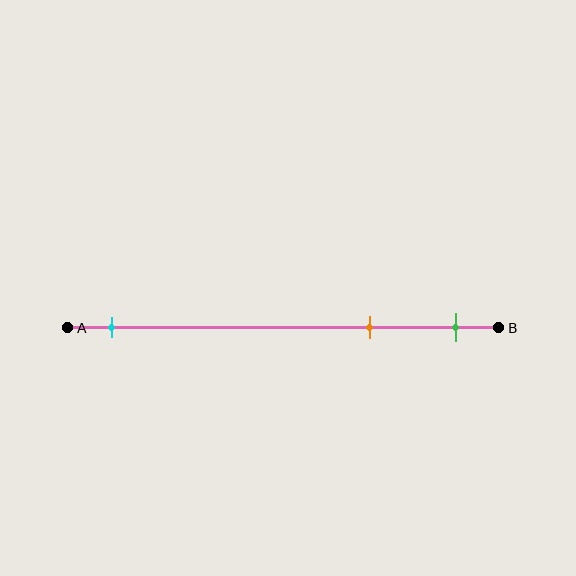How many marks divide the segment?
There are 3 marks dividing the segment.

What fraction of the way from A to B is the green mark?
The green mark is approximately 90% (0.9) of the way from A to B.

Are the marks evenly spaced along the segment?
No, the marks are not evenly spaced.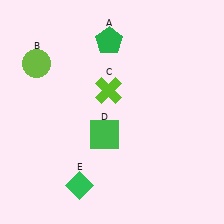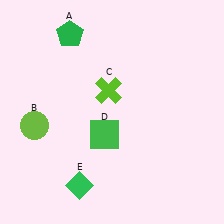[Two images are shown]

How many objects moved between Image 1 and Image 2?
2 objects moved between the two images.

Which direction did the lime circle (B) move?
The lime circle (B) moved down.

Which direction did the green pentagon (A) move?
The green pentagon (A) moved left.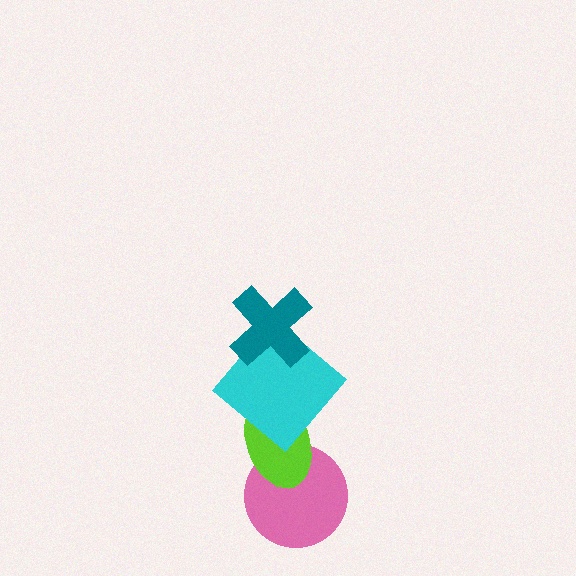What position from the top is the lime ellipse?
The lime ellipse is 3rd from the top.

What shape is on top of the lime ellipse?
The cyan diamond is on top of the lime ellipse.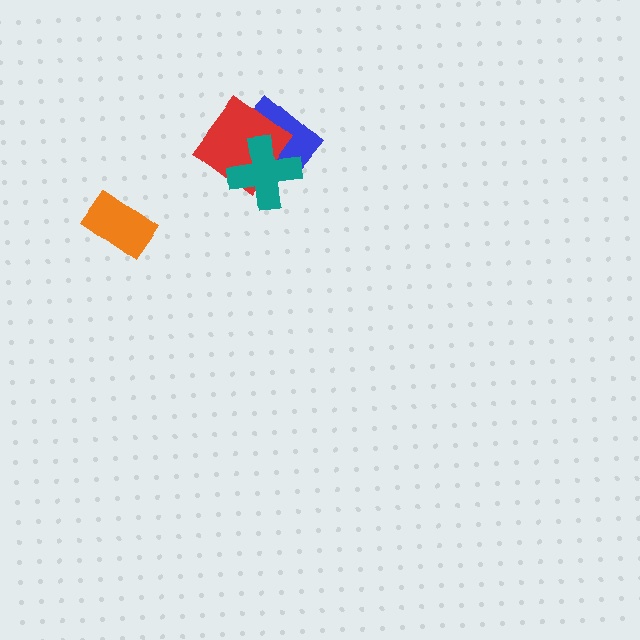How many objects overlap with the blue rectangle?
2 objects overlap with the blue rectangle.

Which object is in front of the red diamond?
The teal cross is in front of the red diamond.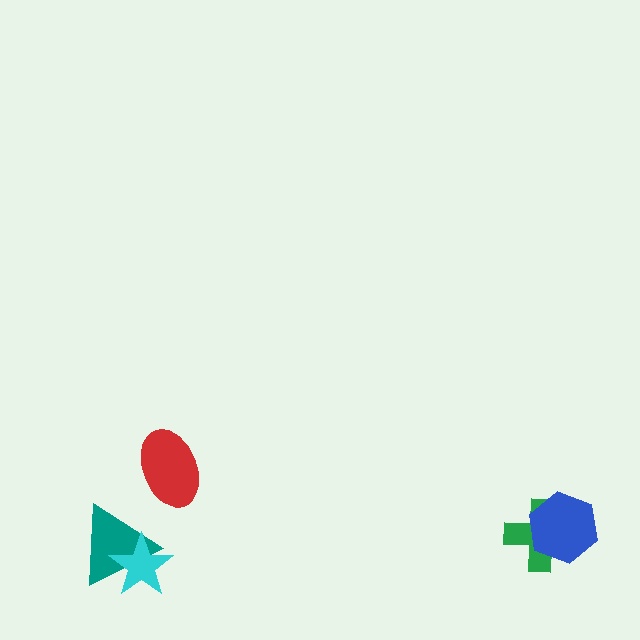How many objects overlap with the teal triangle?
1 object overlaps with the teal triangle.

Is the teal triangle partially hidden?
Yes, it is partially covered by another shape.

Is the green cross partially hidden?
Yes, it is partially covered by another shape.